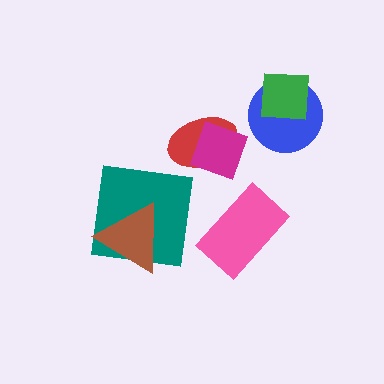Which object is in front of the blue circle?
The green square is in front of the blue circle.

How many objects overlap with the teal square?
1 object overlaps with the teal square.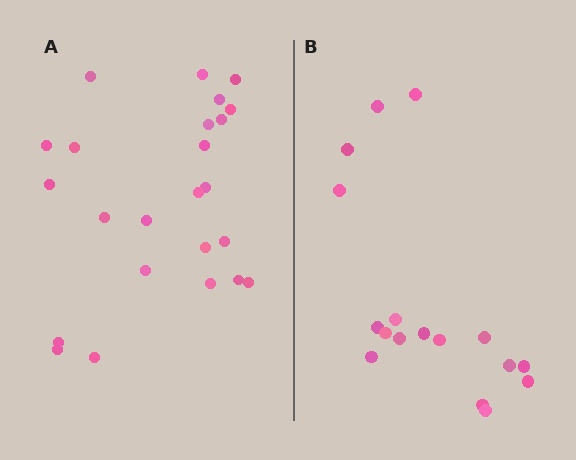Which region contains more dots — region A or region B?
Region A (the left region) has more dots.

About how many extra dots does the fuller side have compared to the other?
Region A has roughly 8 or so more dots than region B.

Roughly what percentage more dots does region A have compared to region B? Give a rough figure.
About 40% more.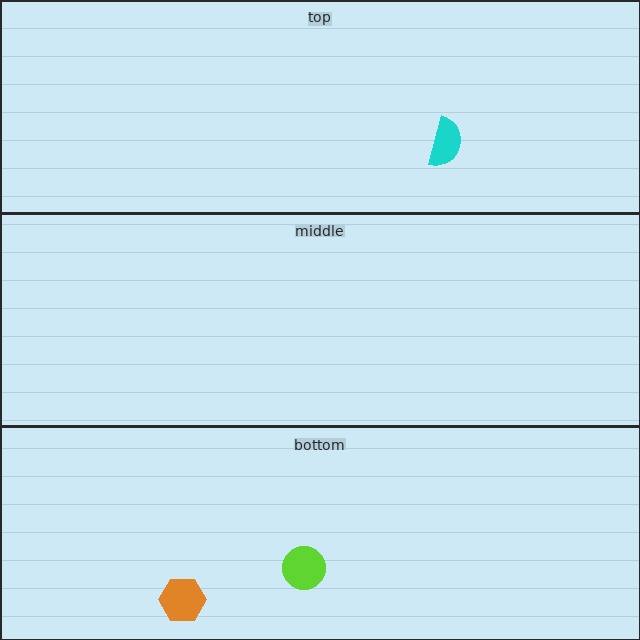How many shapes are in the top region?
1.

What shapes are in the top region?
The cyan semicircle.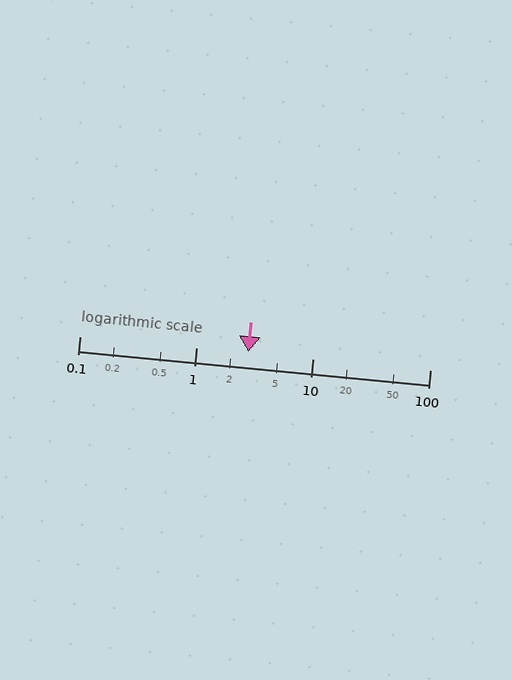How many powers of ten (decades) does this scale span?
The scale spans 3 decades, from 0.1 to 100.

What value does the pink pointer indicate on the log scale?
The pointer indicates approximately 2.8.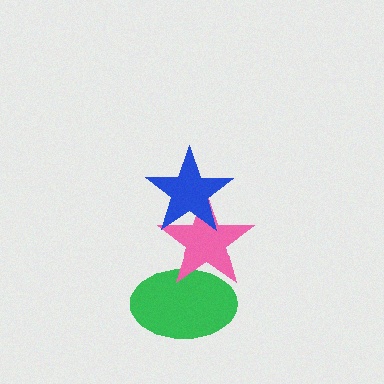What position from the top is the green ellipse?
The green ellipse is 3rd from the top.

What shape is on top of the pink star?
The blue star is on top of the pink star.